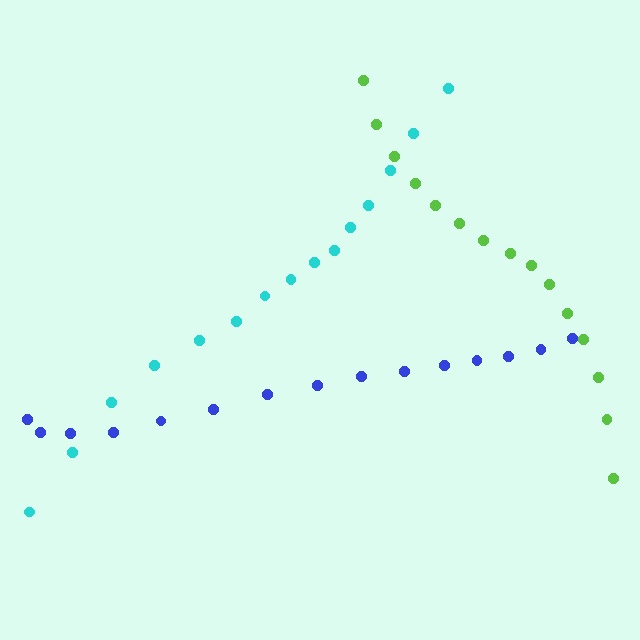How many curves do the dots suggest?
There are 3 distinct paths.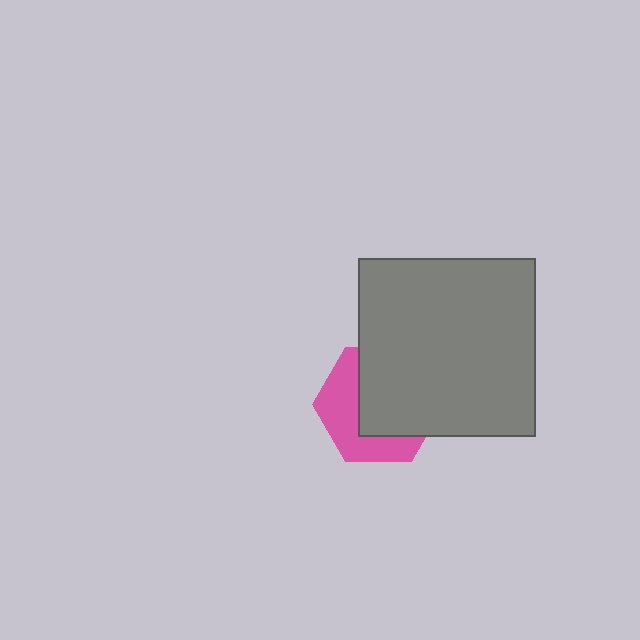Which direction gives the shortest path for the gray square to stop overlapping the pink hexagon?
Moving toward the upper-right gives the shortest separation.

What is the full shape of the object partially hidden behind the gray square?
The partially hidden object is a pink hexagon.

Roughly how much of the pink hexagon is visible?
A small part of it is visible (roughly 42%).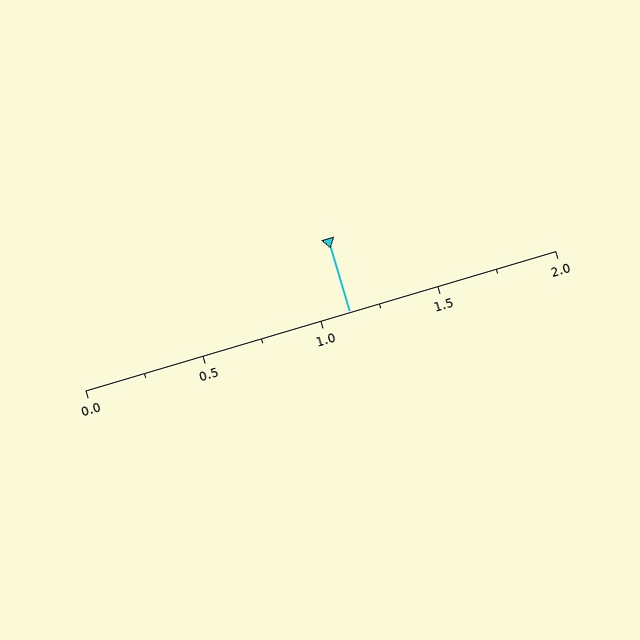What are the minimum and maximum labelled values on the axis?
The axis runs from 0.0 to 2.0.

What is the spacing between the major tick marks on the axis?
The major ticks are spaced 0.5 apart.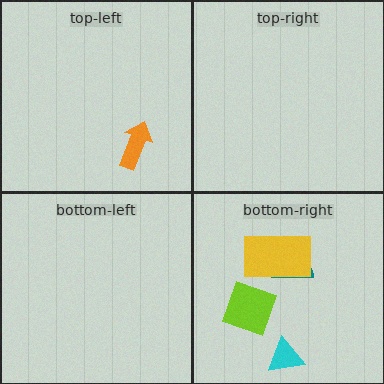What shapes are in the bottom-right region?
The cyan triangle, the teal semicircle, the yellow rectangle, the lime square.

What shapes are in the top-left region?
The orange arrow.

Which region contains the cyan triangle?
The bottom-right region.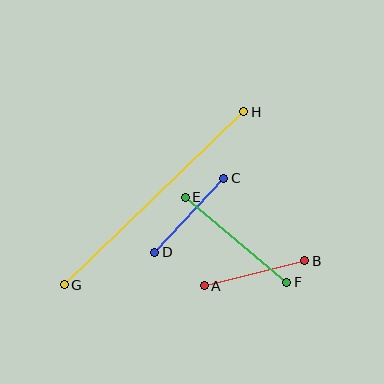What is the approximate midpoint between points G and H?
The midpoint is at approximately (154, 198) pixels.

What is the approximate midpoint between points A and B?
The midpoint is at approximately (254, 273) pixels.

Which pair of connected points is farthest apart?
Points G and H are farthest apart.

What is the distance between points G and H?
The distance is approximately 249 pixels.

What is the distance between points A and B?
The distance is approximately 104 pixels.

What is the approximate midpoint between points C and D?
The midpoint is at approximately (189, 215) pixels.